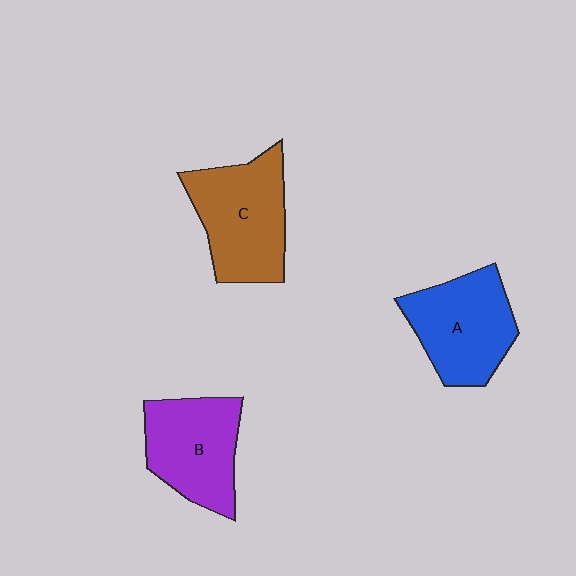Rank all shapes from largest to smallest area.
From largest to smallest: C (brown), A (blue), B (purple).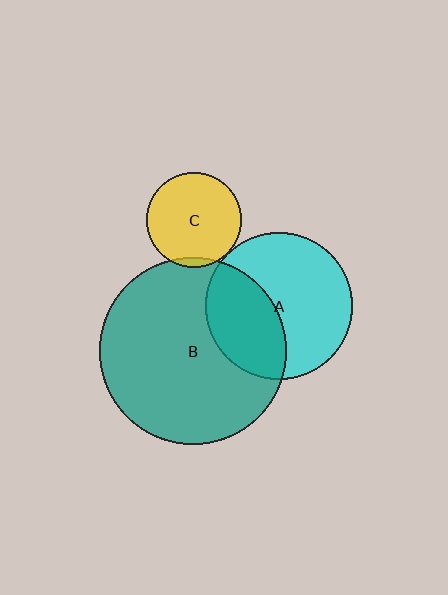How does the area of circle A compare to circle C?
Approximately 2.4 times.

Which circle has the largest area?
Circle B (teal).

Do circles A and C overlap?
Yes.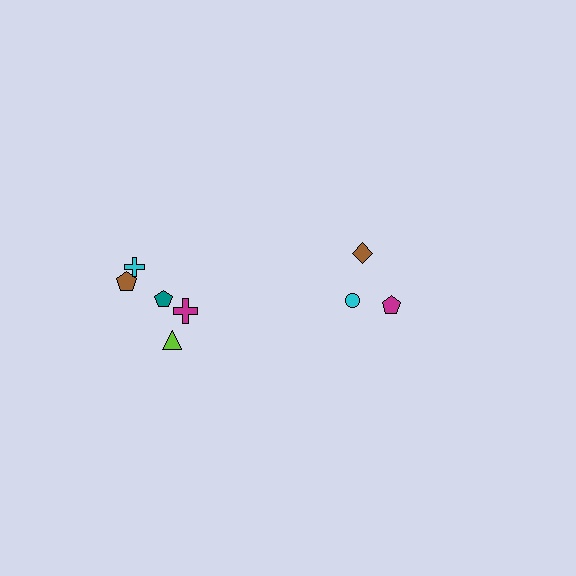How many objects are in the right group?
There are 3 objects.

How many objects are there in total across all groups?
There are 8 objects.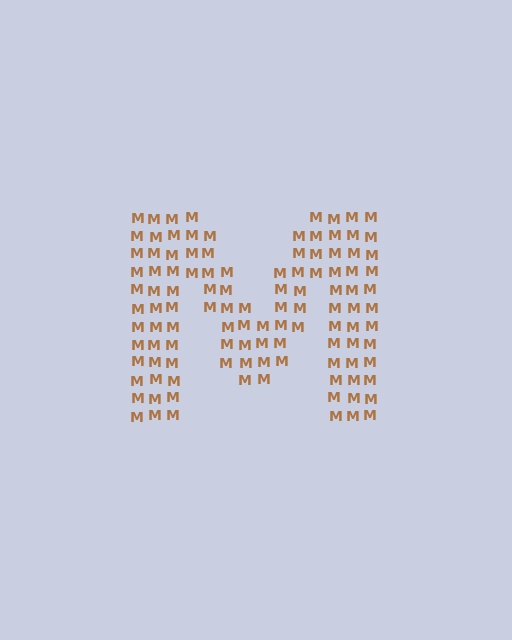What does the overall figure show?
The overall figure shows the letter M.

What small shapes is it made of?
It is made of small letter M's.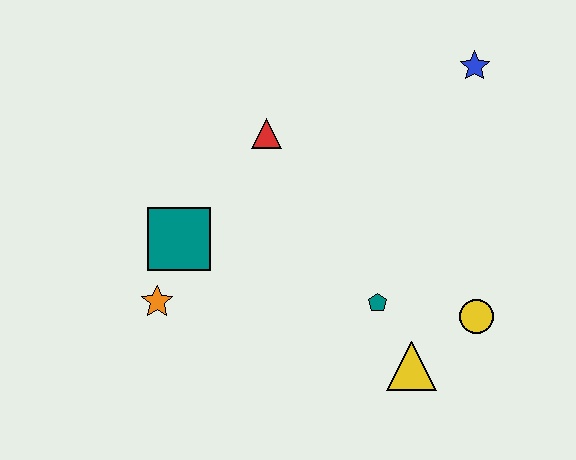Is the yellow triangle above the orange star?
No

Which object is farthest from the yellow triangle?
The blue star is farthest from the yellow triangle.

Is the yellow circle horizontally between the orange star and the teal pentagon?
No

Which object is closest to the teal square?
The orange star is closest to the teal square.